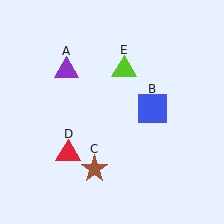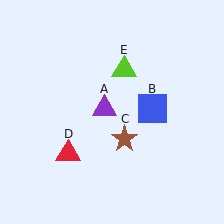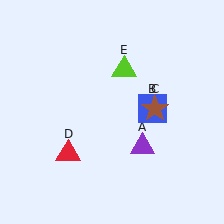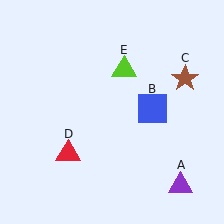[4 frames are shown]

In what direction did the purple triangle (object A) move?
The purple triangle (object A) moved down and to the right.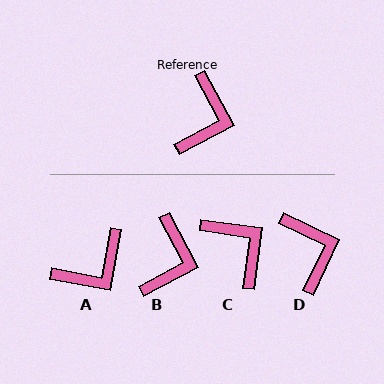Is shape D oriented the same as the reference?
No, it is off by about 37 degrees.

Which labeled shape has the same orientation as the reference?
B.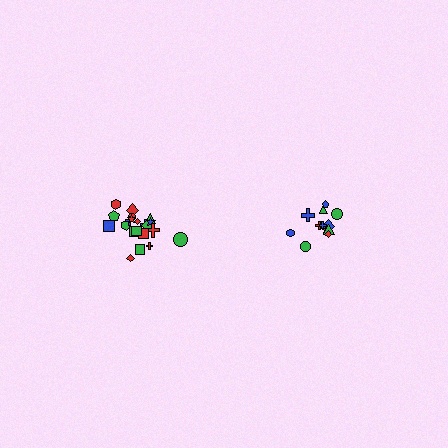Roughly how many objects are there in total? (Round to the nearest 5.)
Roughly 35 objects in total.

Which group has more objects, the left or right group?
The left group.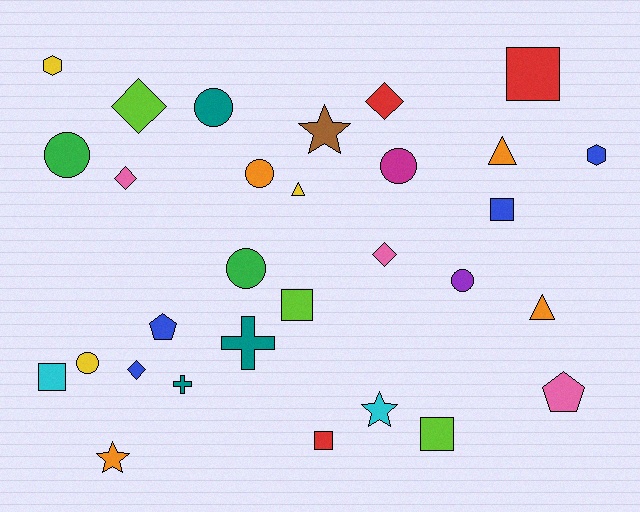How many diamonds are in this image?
There are 5 diamonds.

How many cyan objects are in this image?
There are 2 cyan objects.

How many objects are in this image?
There are 30 objects.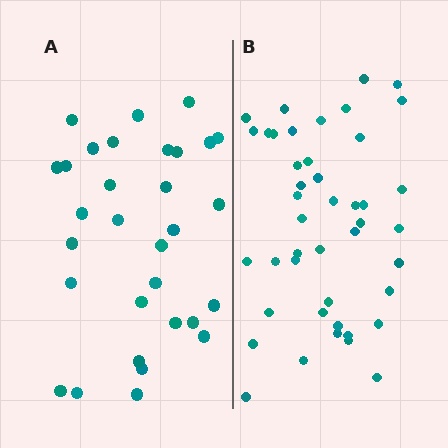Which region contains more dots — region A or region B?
Region B (the right region) has more dots.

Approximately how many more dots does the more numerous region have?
Region B has approximately 15 more dots than region A.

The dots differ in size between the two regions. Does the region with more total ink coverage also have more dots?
No. Region A has more total ink coverage because its dots are larger, but region B actually contains more individual dots. Total area can be misleading — the number of items is what matters here.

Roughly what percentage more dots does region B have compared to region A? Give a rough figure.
About 40% more.